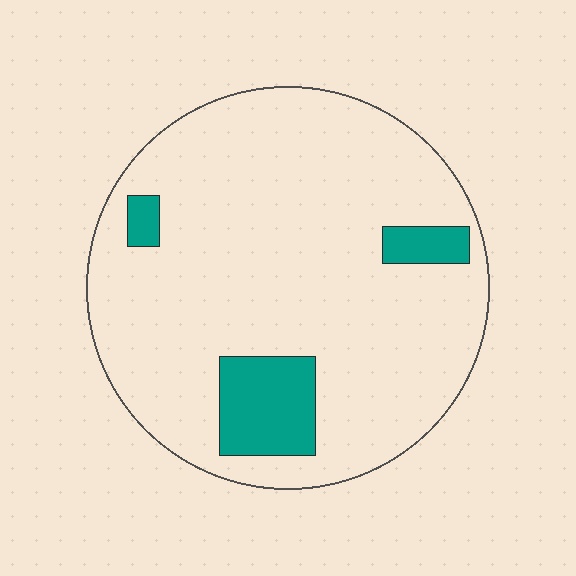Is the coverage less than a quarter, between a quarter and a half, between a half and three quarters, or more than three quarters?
Less than a quarter.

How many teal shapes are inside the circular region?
3.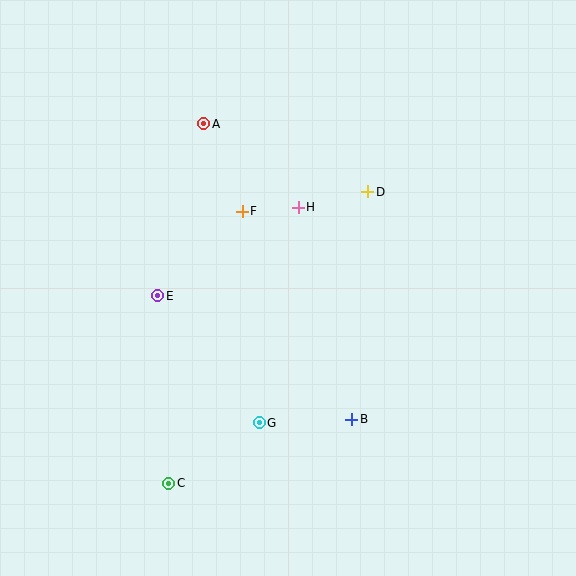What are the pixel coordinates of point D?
Point D is at (368, 192).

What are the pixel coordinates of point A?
Point A is at (204, 124).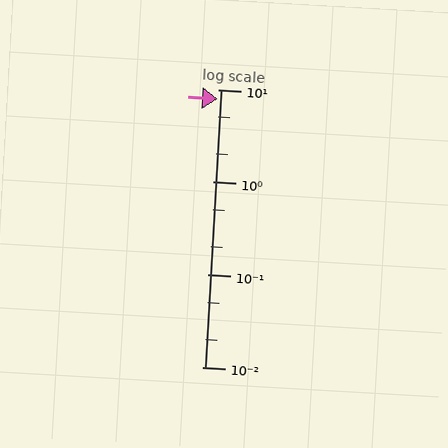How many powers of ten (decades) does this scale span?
The scale spans 3 decades, from 0.01 to 10.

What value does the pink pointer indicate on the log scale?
The pointer indicates approximately 7.9.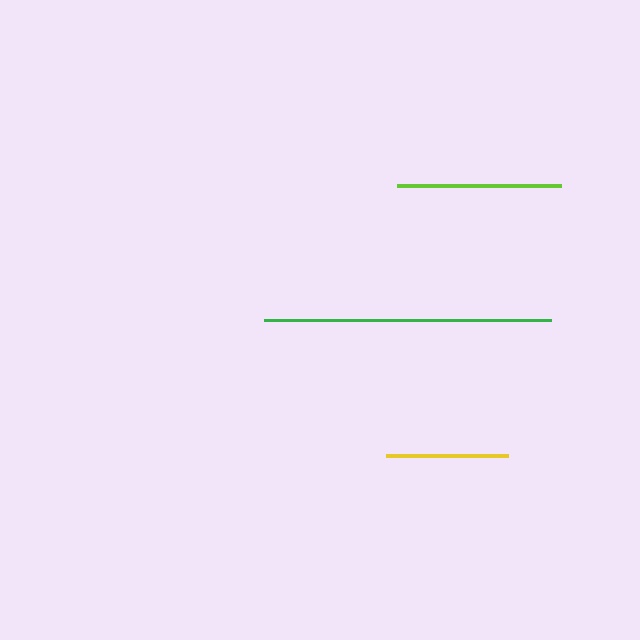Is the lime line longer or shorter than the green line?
The green line is longer than the lime line.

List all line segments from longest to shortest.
From longest to shortest: green, lime, yellow.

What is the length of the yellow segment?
The yellow segment is approximately 122 pixels long.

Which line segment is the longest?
The green line is the longest at approximately 286 pixels.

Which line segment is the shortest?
The yellow line is the shortest at approximately 122 pixels.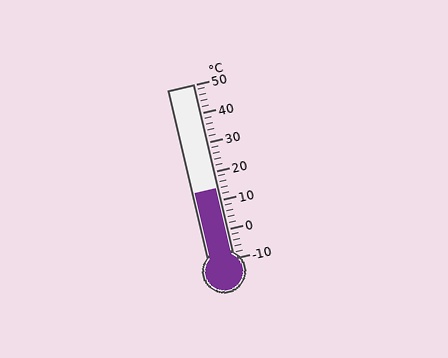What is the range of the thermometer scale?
The thermometer scale ranges from -10°C to 50°C.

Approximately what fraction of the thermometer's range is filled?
The thermometer is filled to approximately 40% of its range.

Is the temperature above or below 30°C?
The temperature is below 30°C.